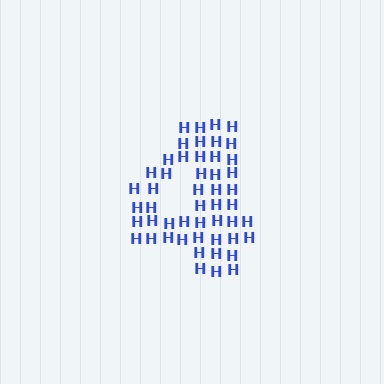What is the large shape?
The large shape is the digit 4.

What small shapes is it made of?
It is made of small letter H's.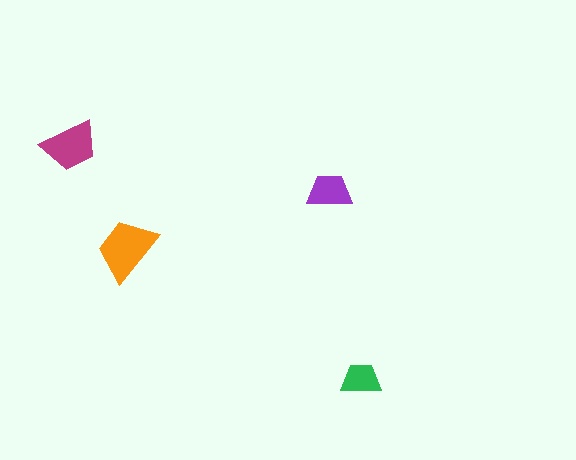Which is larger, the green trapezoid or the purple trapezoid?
The purple one.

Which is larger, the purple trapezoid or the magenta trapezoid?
The magenta one.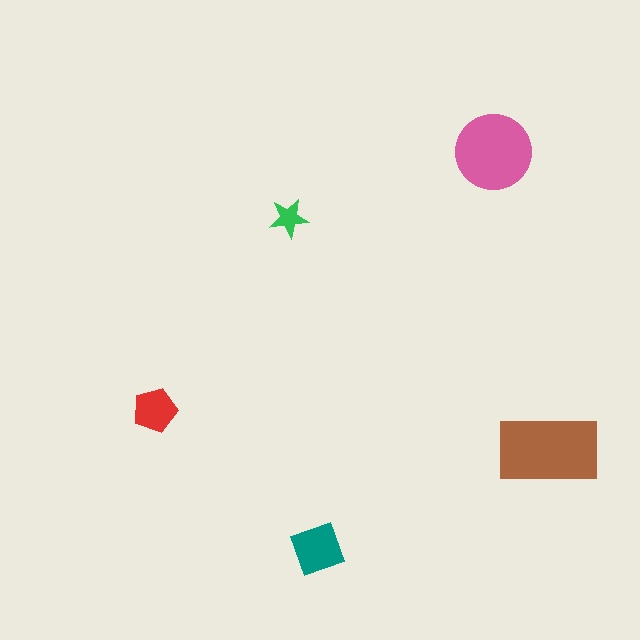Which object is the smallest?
The green star.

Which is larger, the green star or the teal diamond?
The teal diamond.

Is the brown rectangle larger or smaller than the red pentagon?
Larger.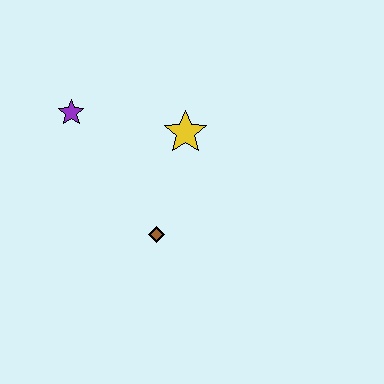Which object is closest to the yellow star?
The brown diamond is closest to the yellow star.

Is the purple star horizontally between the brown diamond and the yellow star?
No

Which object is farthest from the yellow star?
The purple star is farthest from the yellow star.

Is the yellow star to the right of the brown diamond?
Yes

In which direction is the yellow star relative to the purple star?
The yellow star is to the right of the purple star.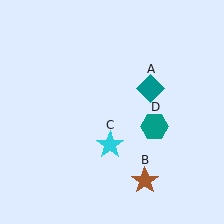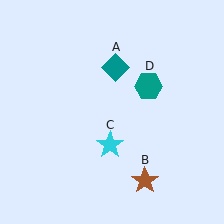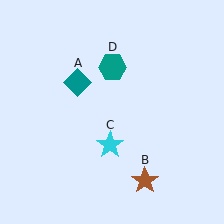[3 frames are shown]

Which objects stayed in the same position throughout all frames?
Brown star (object B) and cyan star (object C) remained stationary.